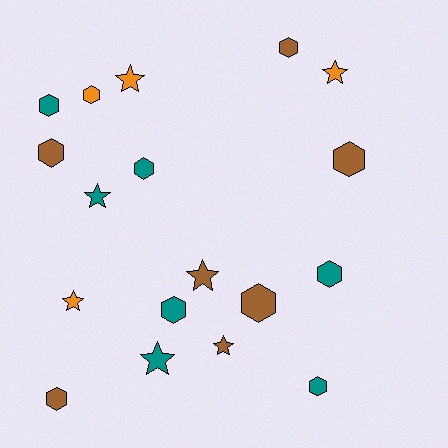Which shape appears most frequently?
Hexagon, with 11 objects.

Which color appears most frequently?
Teal, with 7 objects.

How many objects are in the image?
There are 18 objects.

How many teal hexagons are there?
There are 5 teal hexagons.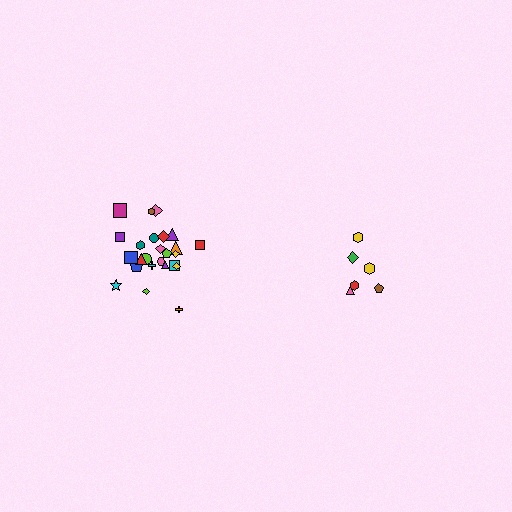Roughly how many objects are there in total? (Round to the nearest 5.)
Roughly 30 objects in total.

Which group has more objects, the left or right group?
The left group.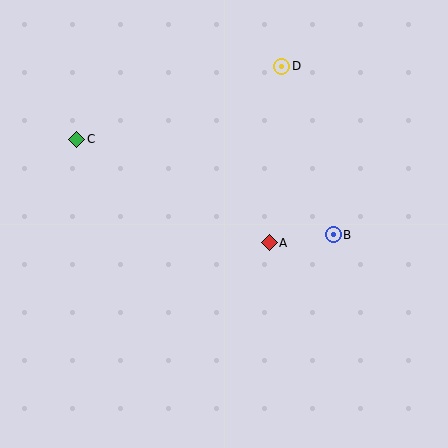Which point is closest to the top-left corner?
Point C is closest to the top-left corner.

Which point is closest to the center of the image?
Point A at (269, 243) is closest to the center.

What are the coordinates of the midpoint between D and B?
The midpoint between D and B is at (308, 150).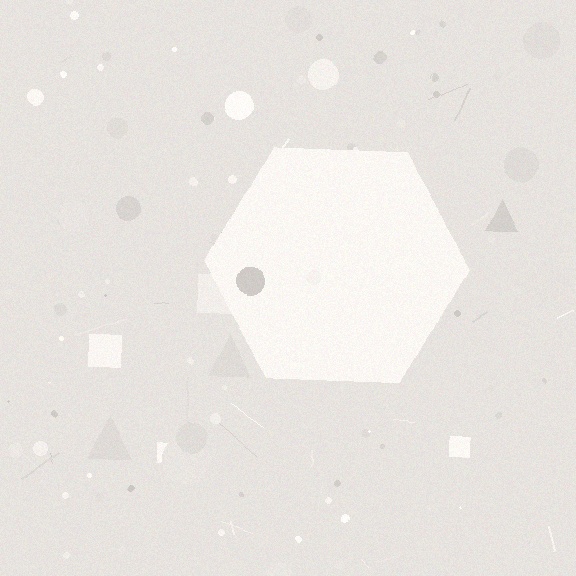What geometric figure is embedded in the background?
A hexagon is embedded in the background.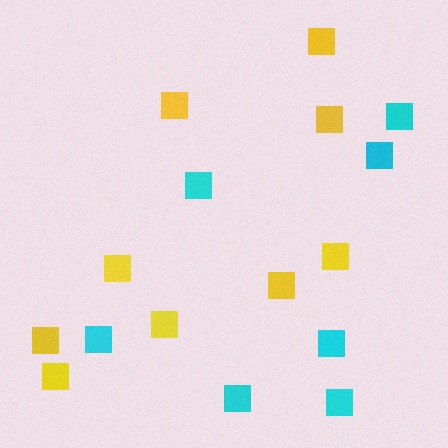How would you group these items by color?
There are 2 groups: one group of yellow squares (9) and one group of cyan squares (7).